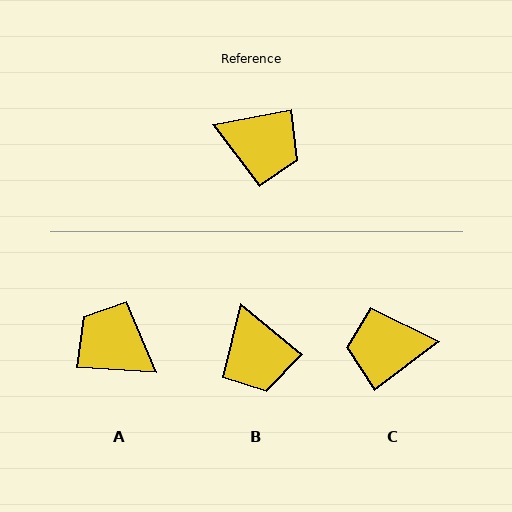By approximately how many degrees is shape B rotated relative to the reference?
Approximately 51 degrees clockwise.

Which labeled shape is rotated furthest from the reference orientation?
A, about 165 degrees away.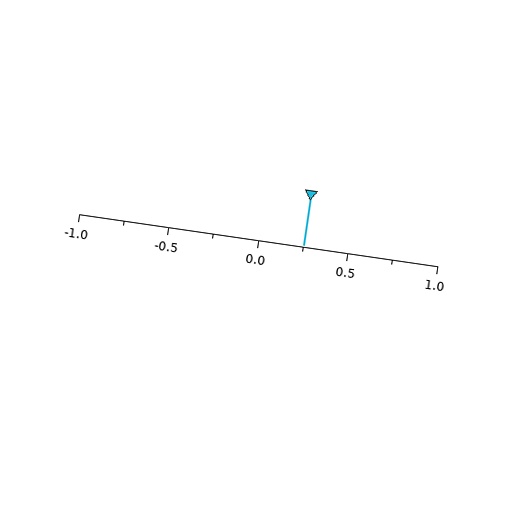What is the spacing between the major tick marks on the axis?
The major ticks are spaced 0.5 apart.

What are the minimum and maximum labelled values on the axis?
The axis runs from -1.0 to 1.0.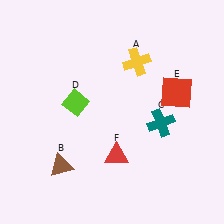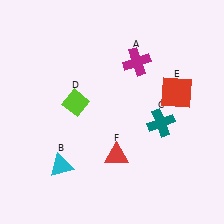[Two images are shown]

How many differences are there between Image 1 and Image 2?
There are 2 differences between the two images.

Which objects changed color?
A changed from yellow to magenta. B changed from brown to cyan.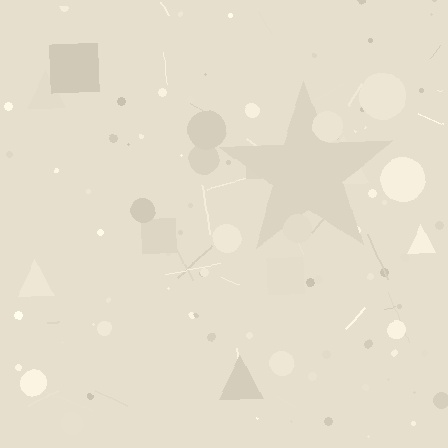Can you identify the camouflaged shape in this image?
The camouflaged shape is a star.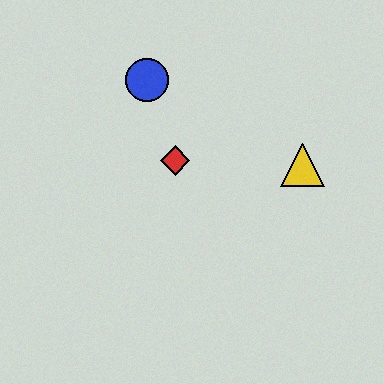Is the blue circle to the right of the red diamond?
No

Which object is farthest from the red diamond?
The yellow triangle is farthest from the red diamond.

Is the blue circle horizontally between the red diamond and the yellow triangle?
No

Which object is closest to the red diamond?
The blue circle is closest to the red diamond.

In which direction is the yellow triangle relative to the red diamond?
The yellow triangle is to the right of the red diamond.